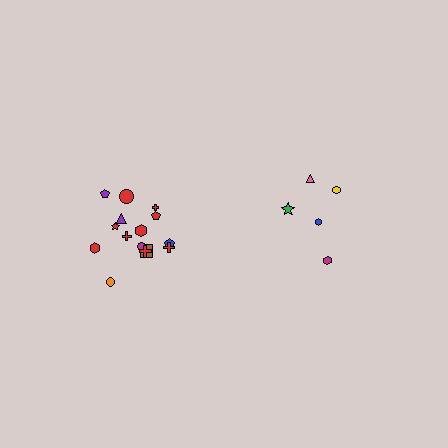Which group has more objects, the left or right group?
The left group.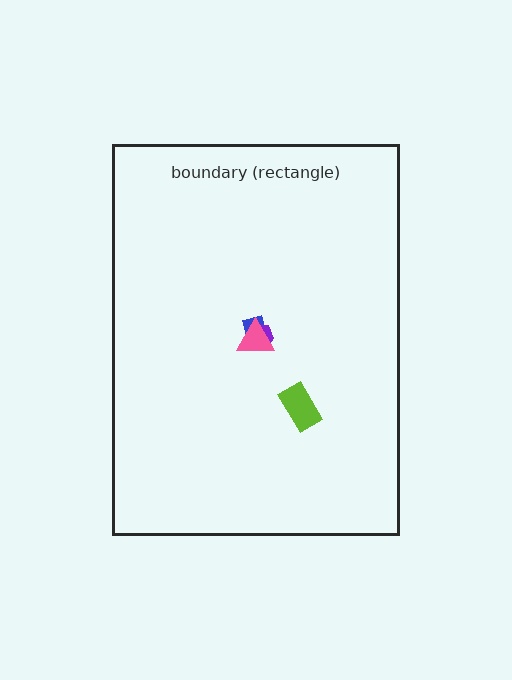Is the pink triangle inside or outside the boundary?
Inside.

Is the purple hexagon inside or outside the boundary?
Inside.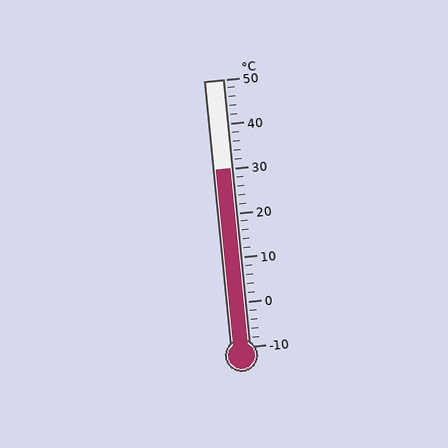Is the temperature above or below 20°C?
The temperature is above 20°C.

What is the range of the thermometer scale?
The thermometer scale ranges from -10°C to 50°C.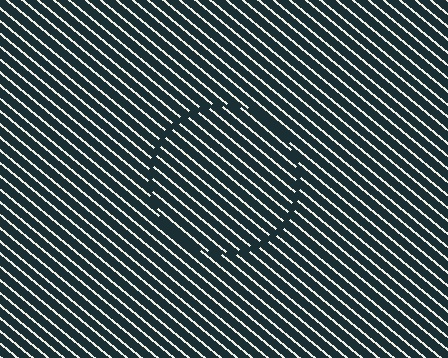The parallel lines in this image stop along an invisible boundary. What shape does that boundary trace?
An illusory circle. The interior of the shape contains the same grating, shifted by half a period — the contour is defined by the phase discontinuity where line-ends from the inner and outer gratings abut.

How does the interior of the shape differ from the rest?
The interior of the shape contains the same grating, shifted by half a period — the contour is defined by the phase discontinuity where line-ends from the inner and outer gratings abut.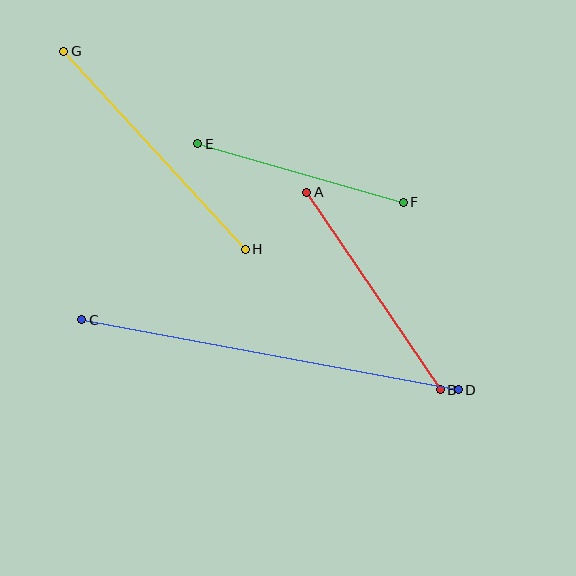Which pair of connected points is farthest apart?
Points C and D are farthest apart.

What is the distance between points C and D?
The distance is approximately 383 pixels.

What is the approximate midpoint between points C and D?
The midpoint is at approximately (270, 355) pixels.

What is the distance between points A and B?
The distance is approximately 239 pixels.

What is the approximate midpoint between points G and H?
The midpoint is at approximately (154, 150) pixels.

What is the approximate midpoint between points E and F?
The midpoint is at approximately (301, 173) pixels.